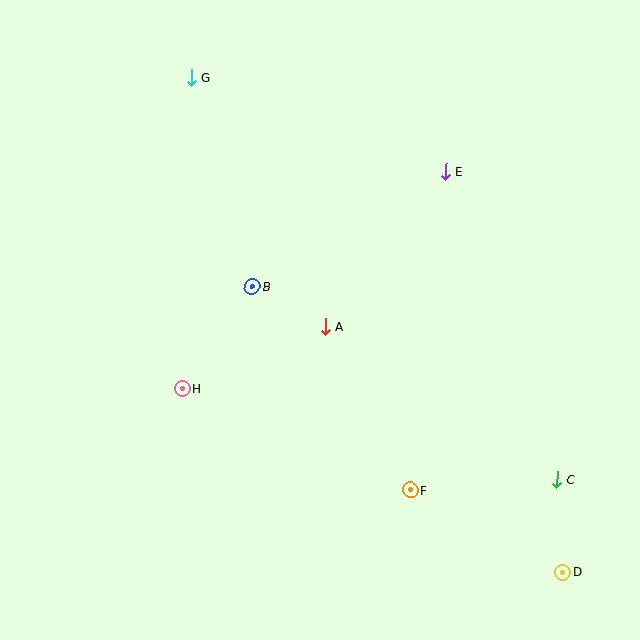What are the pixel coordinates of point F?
Point F is at (410, 490).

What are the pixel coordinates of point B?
Point B is at (252, 287).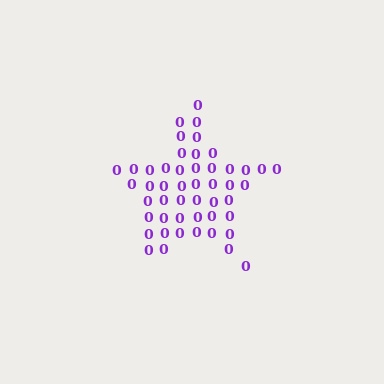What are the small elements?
The small elements are digit 0's.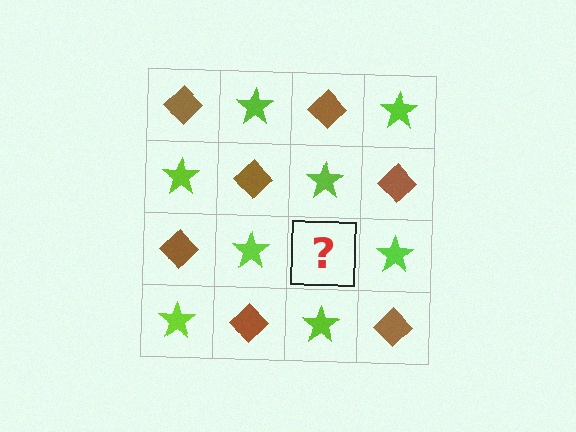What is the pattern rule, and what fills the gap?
The rule is that it alternates brown diamond and lime star in a checkerboard pattern. The gap should be filled with a brown diamond.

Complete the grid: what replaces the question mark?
The question mark should be replaced with a brown diamond.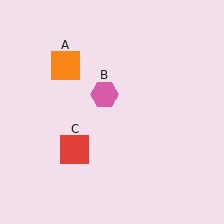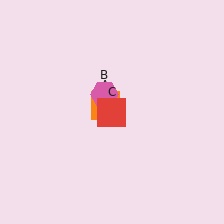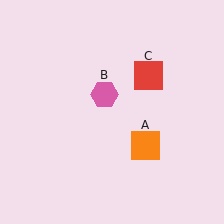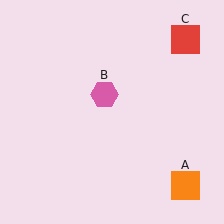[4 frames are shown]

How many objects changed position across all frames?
2 objects changed position: orange square (object A), red square (object C).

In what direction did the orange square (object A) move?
The orange square (object A) moved down and to the right.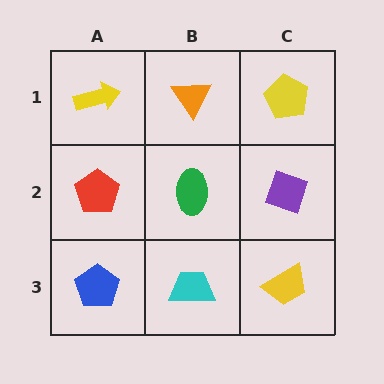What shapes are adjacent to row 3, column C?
A purple diamond (row 2, column C), a cyan trapezoid (row 3, column B).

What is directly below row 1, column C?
A purple diamond.